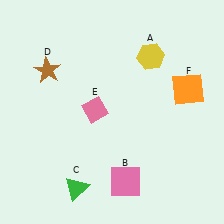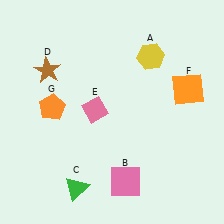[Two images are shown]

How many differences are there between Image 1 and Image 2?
There is 1 difference between the two images.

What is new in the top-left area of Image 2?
An orange pentagon (G) was added in the top-left area of Image 2.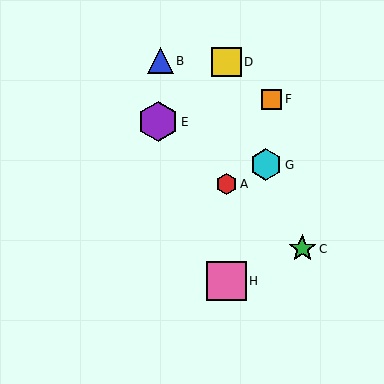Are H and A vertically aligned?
Yes, both are at x≈227.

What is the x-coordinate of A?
Object A is at x≈227.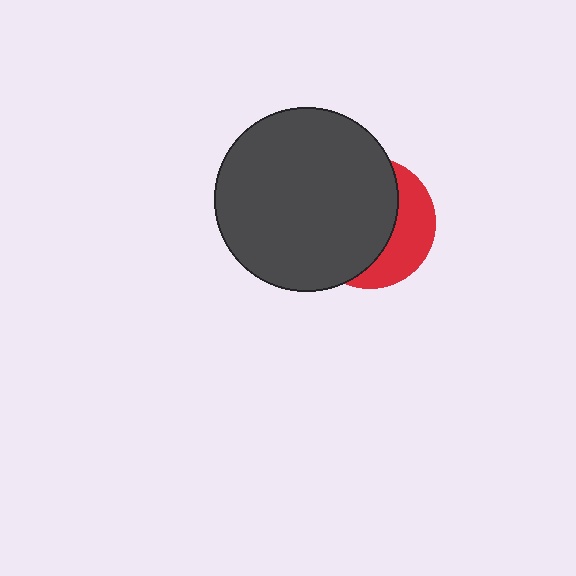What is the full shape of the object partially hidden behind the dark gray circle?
The partially hidden object is a red circle.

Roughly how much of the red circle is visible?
A small part of it is visible (roughly 34%).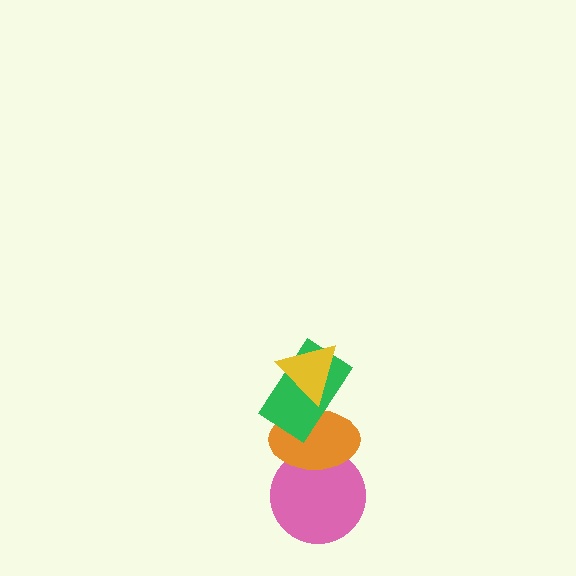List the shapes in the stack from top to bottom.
From top to bottom: the yellow triangle, the green rectangle, the orange ellipse, the pink circle.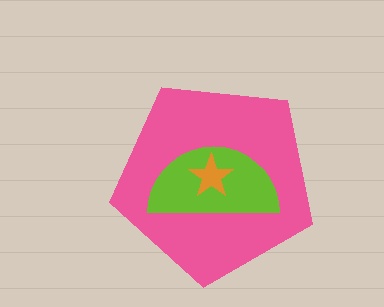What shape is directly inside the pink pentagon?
The lime semicircle.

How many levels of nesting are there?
3.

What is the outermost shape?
The pink pentagon.